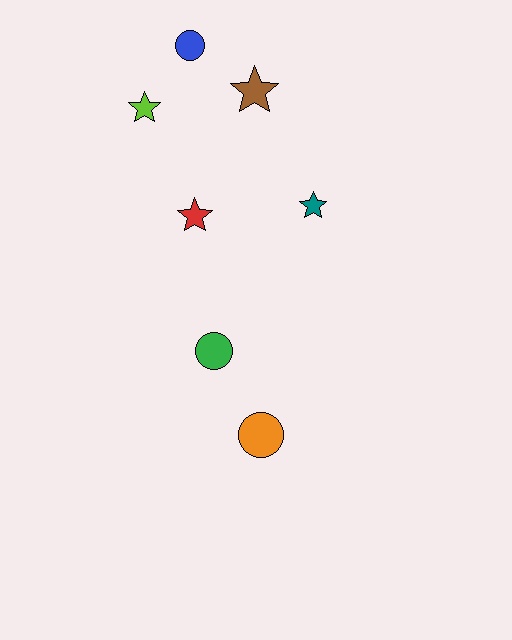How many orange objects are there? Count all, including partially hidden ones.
There is 1 orange object.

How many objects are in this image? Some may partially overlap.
There are 7 objects.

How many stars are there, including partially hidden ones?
There are 4 stars.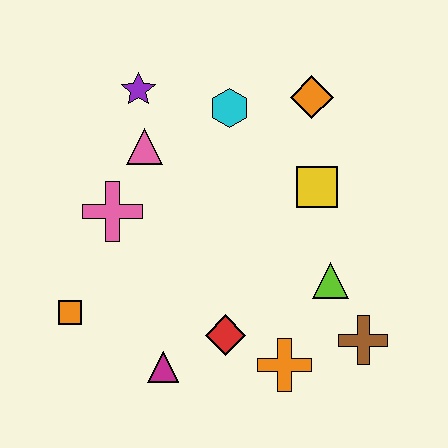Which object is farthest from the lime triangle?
The purple star is farthest from the lime triangle.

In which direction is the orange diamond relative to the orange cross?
The orange diamond is above the orange cross.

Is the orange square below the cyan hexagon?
Yes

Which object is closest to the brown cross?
The lime triangle is closest to the brown cross.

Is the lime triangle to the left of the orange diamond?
No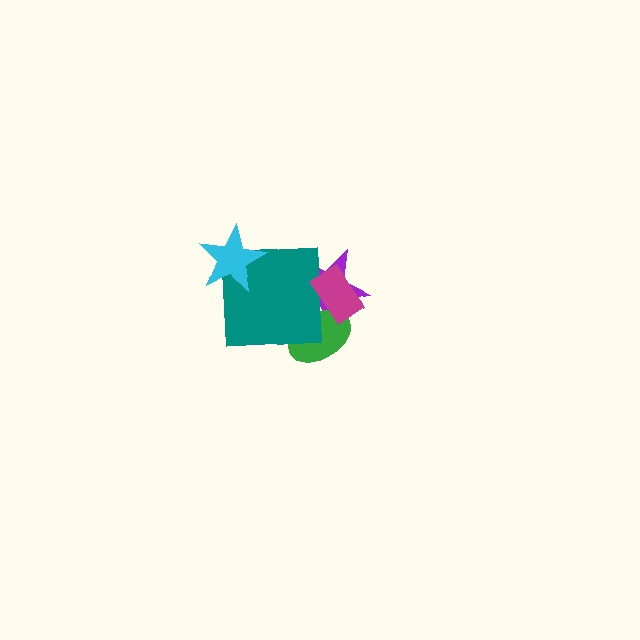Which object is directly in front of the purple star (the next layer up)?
The green ellipse is directly in front of the purple star.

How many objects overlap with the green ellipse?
3 objects overlap with the green ellipse.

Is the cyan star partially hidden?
No, no other shape covers it.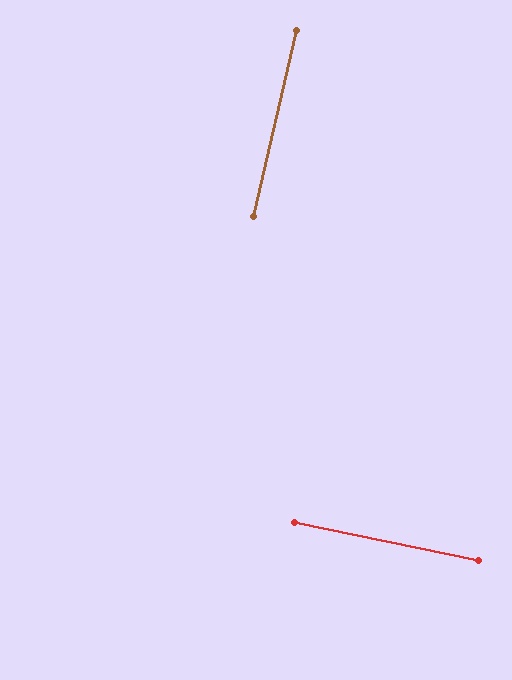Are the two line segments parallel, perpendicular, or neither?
Perpendicular — they meet at approximately 89°.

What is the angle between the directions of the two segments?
Approximately 89 degrees.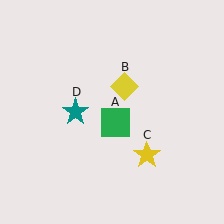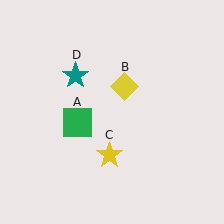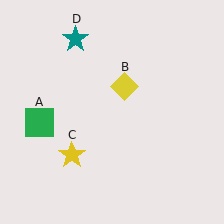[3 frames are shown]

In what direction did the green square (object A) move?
The green square (object A) moved left.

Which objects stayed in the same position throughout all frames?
Yellow diamond (object B) remained stationary.